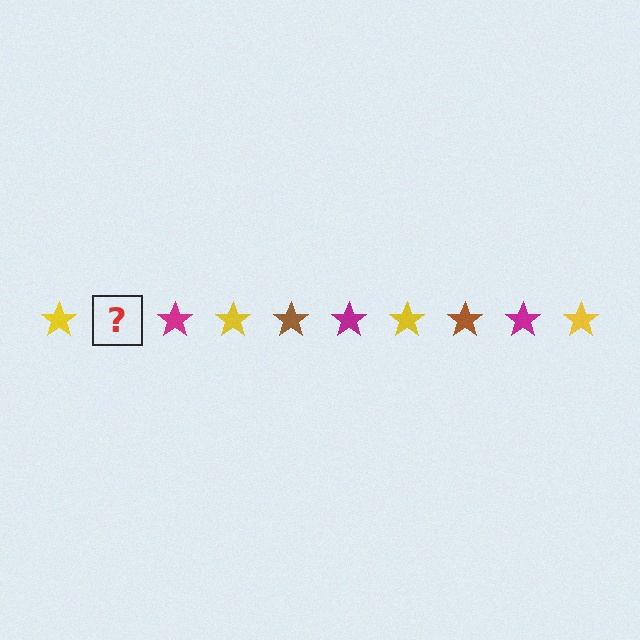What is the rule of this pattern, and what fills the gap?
The rule is that the pattern cycles through yellow, brown, magenta stars. The gap should be filled with a brown star.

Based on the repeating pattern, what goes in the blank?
The blank should be a brown star.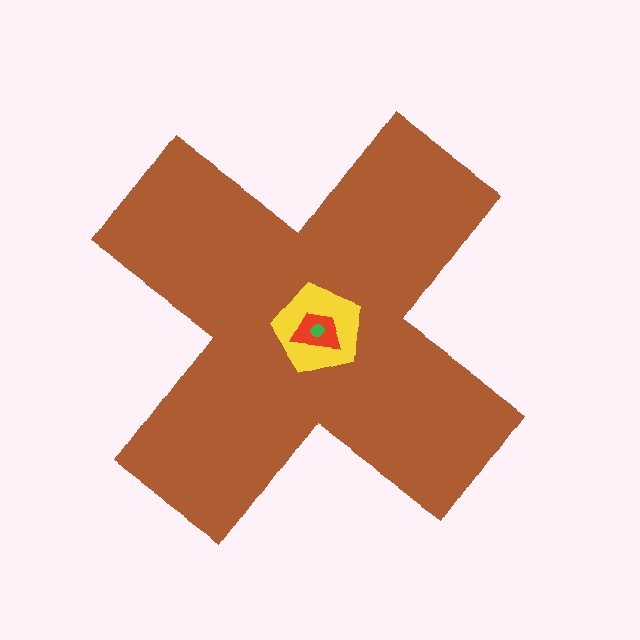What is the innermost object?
The green circle.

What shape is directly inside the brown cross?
The yellow pentagon.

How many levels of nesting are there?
4.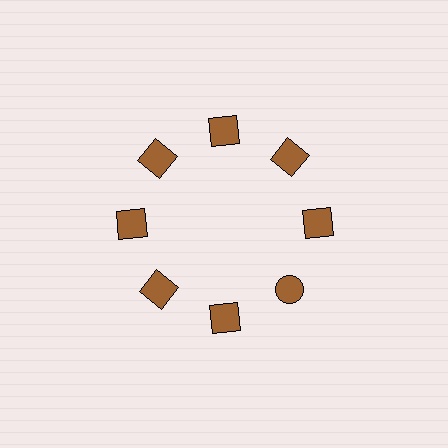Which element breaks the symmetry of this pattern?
The brown circle at roughly the 4 o'clock position breaks the symmetry. All other shapes are brown squares.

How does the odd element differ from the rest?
It has a different shape: circle instead of square.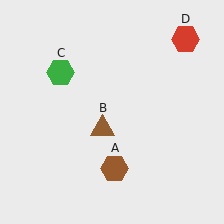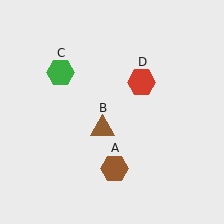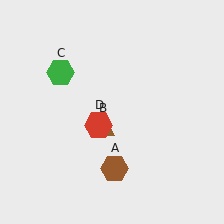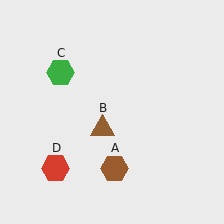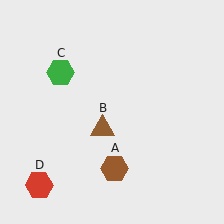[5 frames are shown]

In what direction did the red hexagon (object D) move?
The red hexagon (object D) moved down and to the left.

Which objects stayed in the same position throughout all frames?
Brown hexagon (object A) and brown triangle (object B) and green hexagon (object C) remained stationary.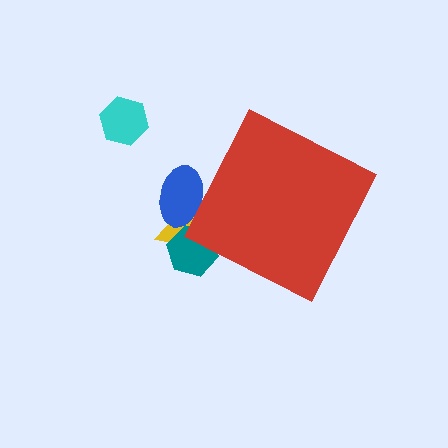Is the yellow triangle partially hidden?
Yes, the yellow triangle is partially hidden behind the red diamond.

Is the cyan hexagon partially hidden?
No, the cyan hexagon is fully visible.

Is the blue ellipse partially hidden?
Yes, the blue ellipse is partially hidden behind the red diamond.